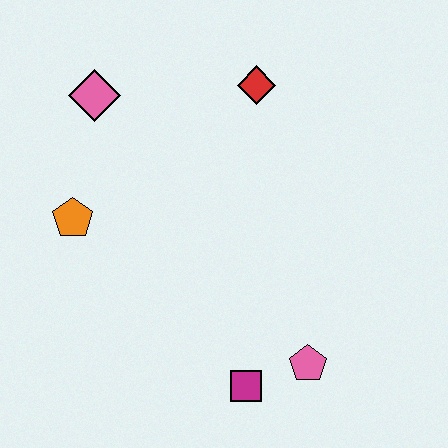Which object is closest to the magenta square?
The pink pentagon is closest to the magenta square.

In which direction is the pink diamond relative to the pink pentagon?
The pink diamond is above the pink pentagon.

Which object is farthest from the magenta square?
The pink diamond is farthest from the magenta square.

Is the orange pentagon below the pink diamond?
Yes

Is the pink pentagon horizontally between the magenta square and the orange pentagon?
No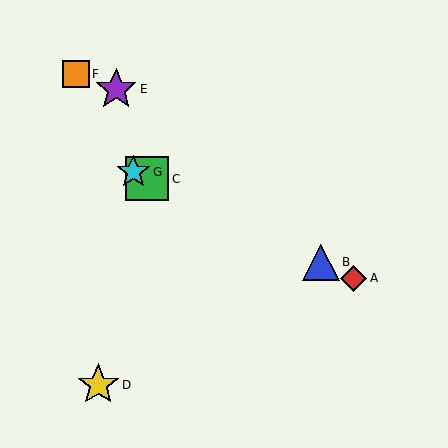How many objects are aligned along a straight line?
4 objects (A, B, C, G) are aligned along a straight line.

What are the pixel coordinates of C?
Object C is at (147, 179).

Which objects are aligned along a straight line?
Objects A, B, C, G are aligned along a straight line.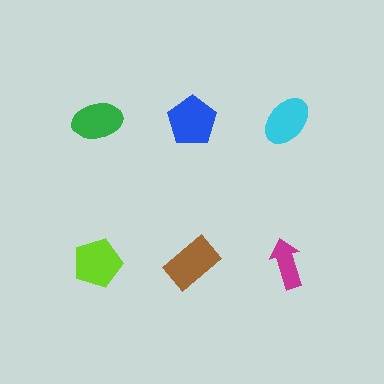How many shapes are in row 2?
3 shapes.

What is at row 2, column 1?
A lime pentagon.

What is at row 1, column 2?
A blue pentagon.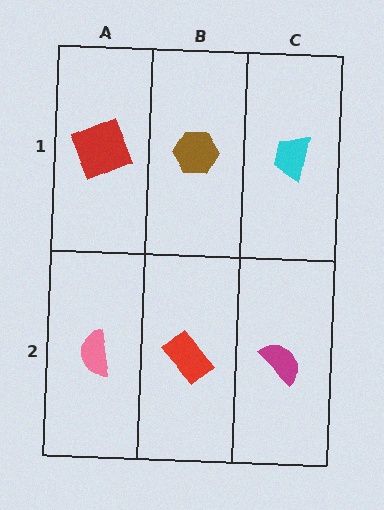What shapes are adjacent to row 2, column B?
A brown hexagon (row 1, column B), a pink semicircle (row 2, column A), a magenta semicircle (row 2, column C).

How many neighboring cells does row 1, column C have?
2.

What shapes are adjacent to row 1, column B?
A red rectangle (row 2, column B), a red square (row 1, column A), a cyan trapezoid (row 1, column C).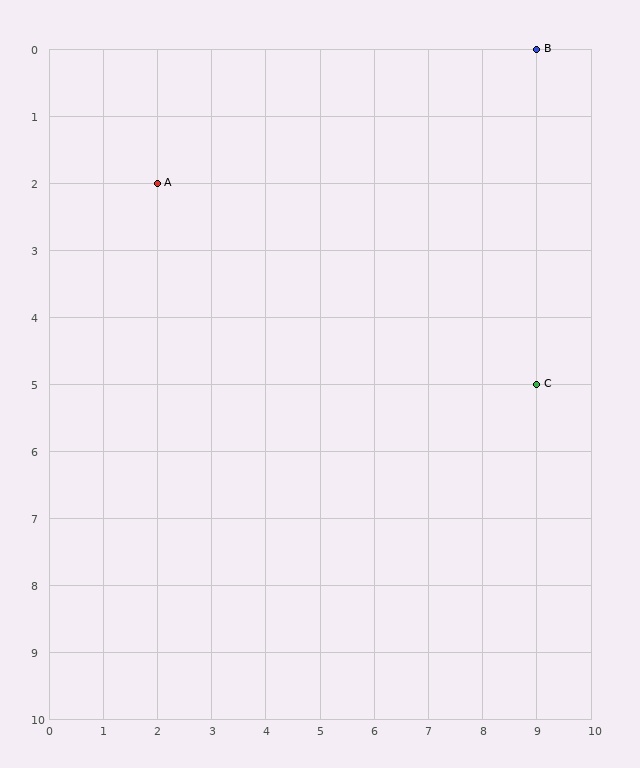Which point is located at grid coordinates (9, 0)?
Point B is at (9, 0).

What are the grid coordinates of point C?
Point C is at grid coordinates (9, 5).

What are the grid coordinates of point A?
Point A is at grid coordinates (2, 2).